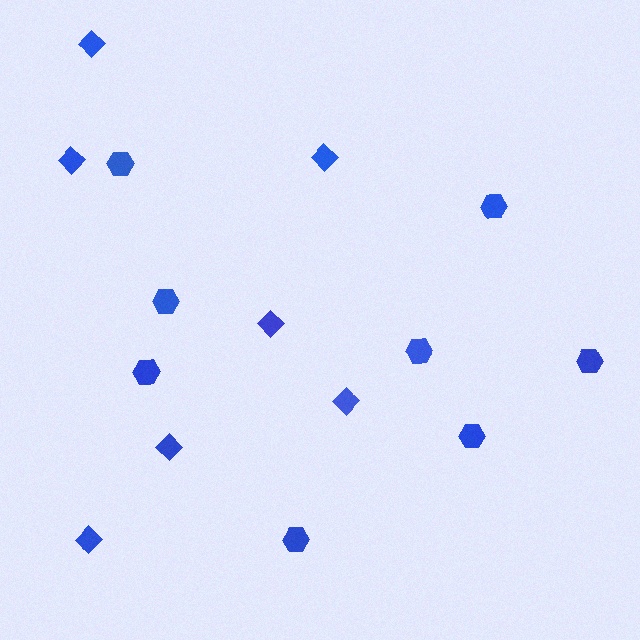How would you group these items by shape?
There are 2 groups: one group of hexagons (8) and one group of diamonds (7).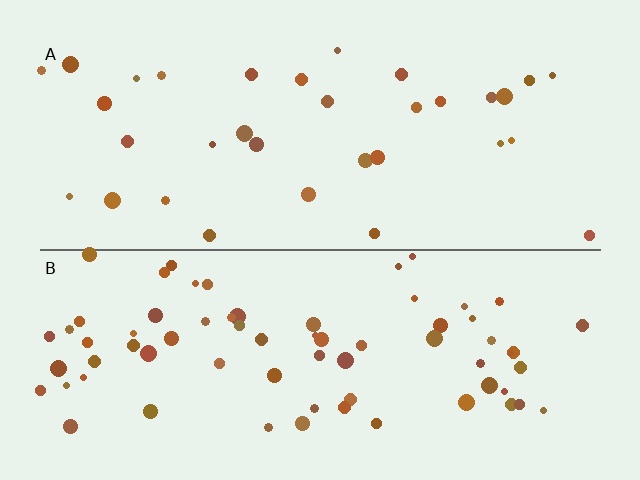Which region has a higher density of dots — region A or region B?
B (the bottom).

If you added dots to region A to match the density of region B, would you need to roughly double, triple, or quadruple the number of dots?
Approximately double.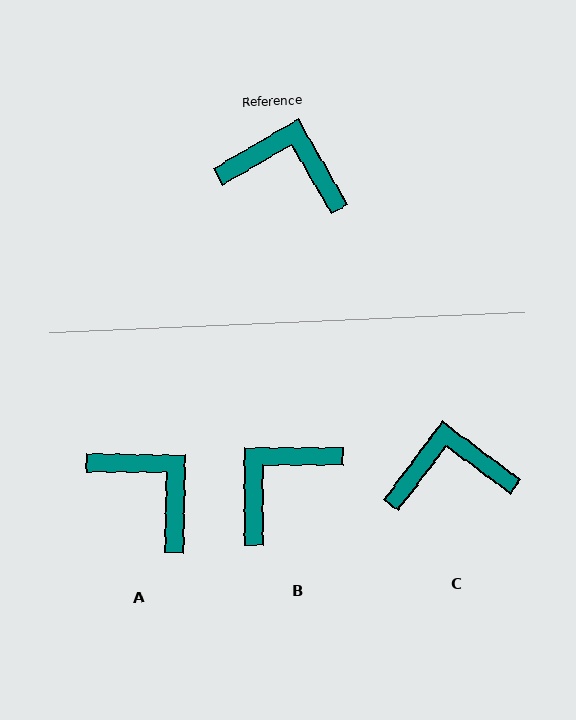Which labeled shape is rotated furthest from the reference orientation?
B, about 60 degrees away.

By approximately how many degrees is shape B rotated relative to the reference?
Approximately 60 degrees counter-clockwise.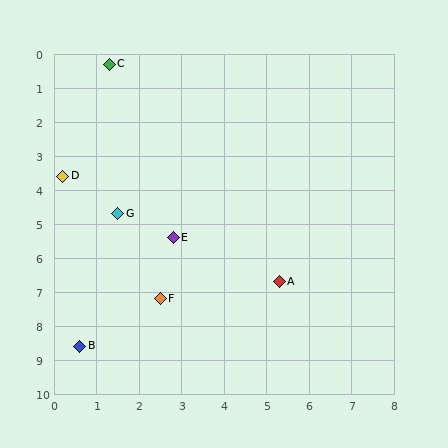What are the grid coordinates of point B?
Point B is at approximately (0.6, 8.6).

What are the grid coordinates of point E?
Point E is at approximately (2.8, 5.4).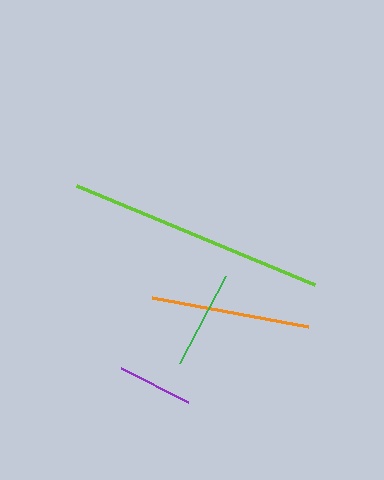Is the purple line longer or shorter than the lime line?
The lime line is longer than the purple line.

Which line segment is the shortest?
The purple line is the shortest at approximately 75 pixels.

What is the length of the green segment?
The green segment is approximately 98 pixels long.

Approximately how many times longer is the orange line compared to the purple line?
The orange line is approximately 2.1 times the length of the purple line.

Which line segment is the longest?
The lime line is the longest at approximately 258 pixels.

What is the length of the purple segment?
The purple segment is approximately 75 pixels long.